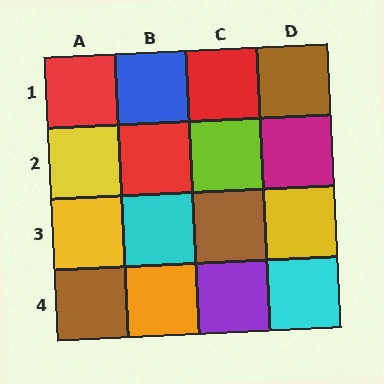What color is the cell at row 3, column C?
Brown.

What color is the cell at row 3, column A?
Yellow.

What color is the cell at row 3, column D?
Yellow.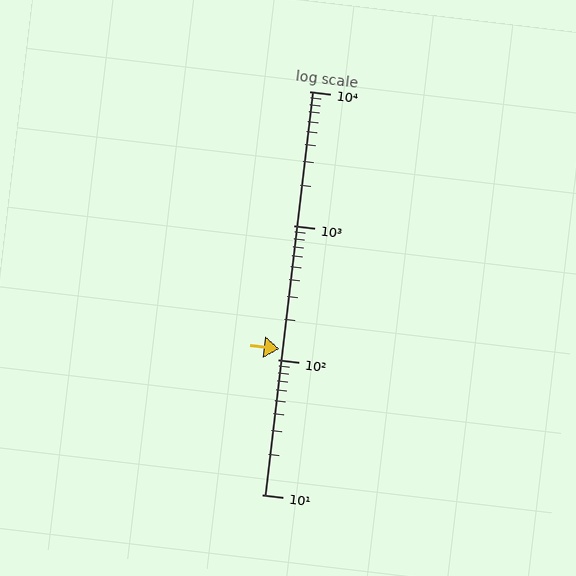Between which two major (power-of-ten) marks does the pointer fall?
The pointer is between 100 and 1000.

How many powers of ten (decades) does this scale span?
The scale spans 3 decades, from 10 to 10000.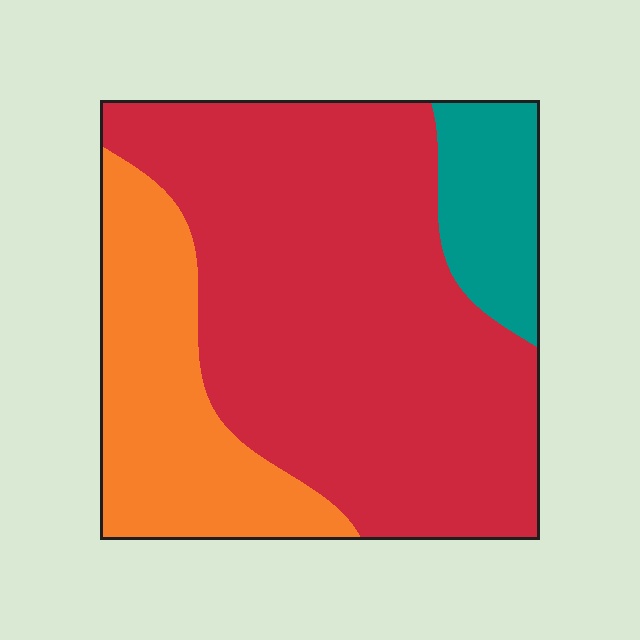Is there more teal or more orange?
Orange.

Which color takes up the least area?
Teal, at roughly 10%.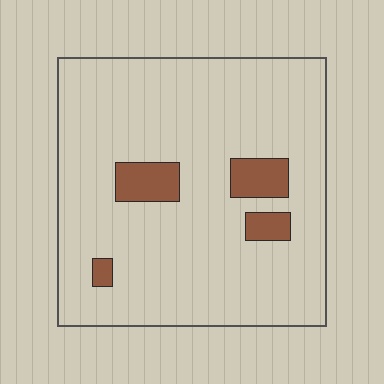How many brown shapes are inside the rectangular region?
4.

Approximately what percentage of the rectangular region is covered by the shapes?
Approximately 10%.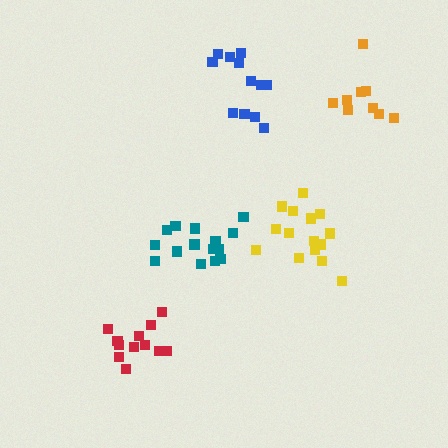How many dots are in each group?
Group 1: 12 dots, Group 2: 15 dots, Group 3: 9 dots, Group 4: 15 dots, Group 5: 12 dots (63 total).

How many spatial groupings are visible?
There are 5 spatial groupings.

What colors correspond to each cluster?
The clusters are colored: blue, yellow, orange, teal, red.